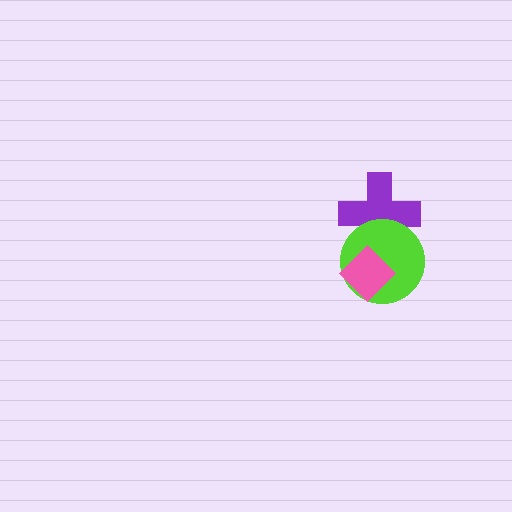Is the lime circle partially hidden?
Yes, it is partially covered by another shape.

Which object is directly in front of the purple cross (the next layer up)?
The lime circle is directly in front of the purple cross.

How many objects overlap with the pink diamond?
2 objects overlap with the pink diamond.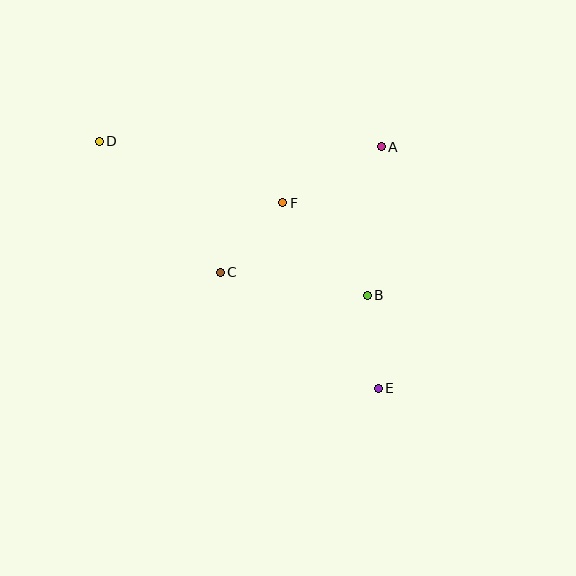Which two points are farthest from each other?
Points D and E are farthest from each other.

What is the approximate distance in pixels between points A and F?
The distance between A and F is approximately 113 pixels.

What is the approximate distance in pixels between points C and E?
The distance between C and E is approximately 196 pixels.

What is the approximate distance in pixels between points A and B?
The distance between A and B is approximately 149 pixels.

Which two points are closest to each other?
Points C and F are closest to each other.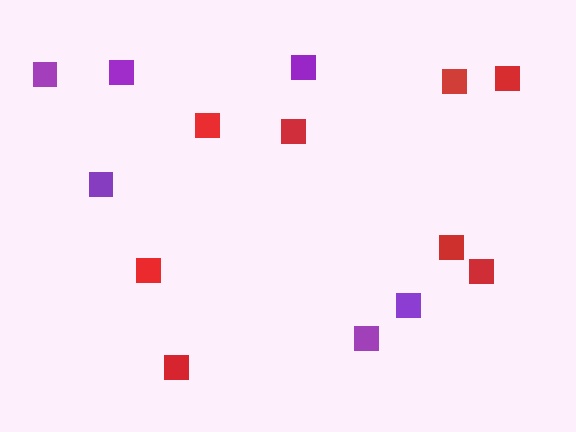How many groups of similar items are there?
There are 2 groups: one group of purple squares (6) and one group of red squares (8).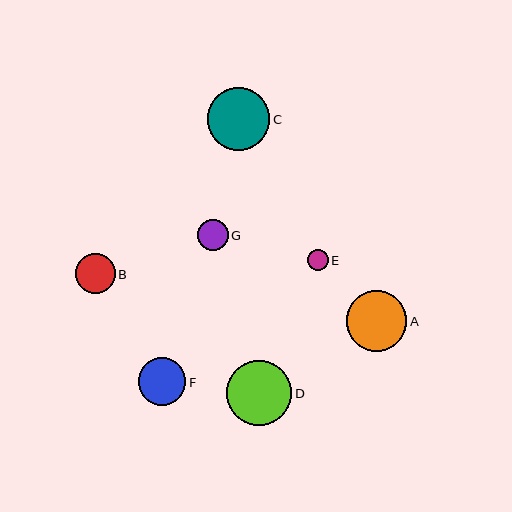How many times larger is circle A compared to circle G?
Circle A is approximately 2.0 times the size of circle G.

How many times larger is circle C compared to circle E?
Circle C is approximately 3.0 times the size of circle E.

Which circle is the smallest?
Circle E is the smallest with a size of approximately 21 pixels.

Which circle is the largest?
Circle D is the largest with a size of approximately 65 pixels.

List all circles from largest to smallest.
From largest to smallest: D, C, A, F, B, G, E.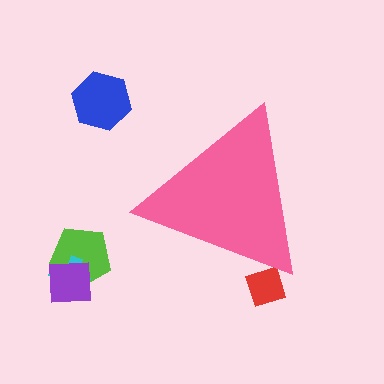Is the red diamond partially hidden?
Yes, the red diamond is partially hidden behind the pink triangle.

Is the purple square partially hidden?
No, the purple square is fully visible.